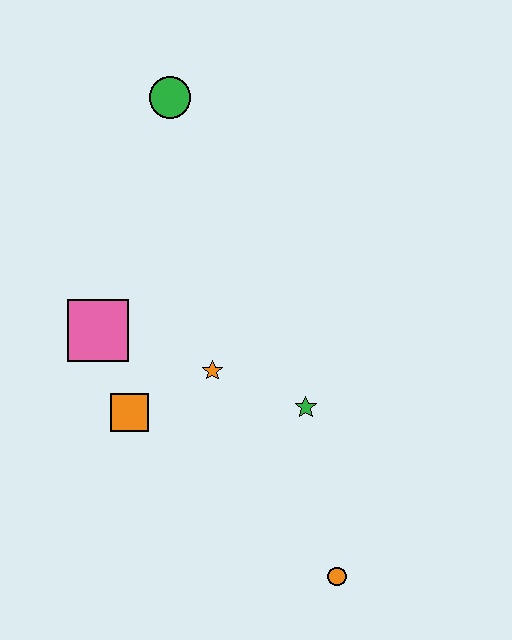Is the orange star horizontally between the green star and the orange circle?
No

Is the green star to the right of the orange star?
Yes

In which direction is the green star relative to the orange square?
The green star is to the right of the orange square.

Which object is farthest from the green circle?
The orange circle is farthest from the green circle.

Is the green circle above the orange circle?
Yes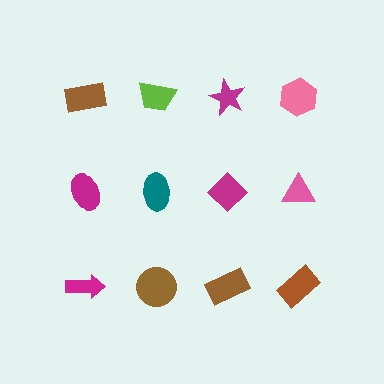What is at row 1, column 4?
A pink hexagon.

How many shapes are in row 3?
4 shapes.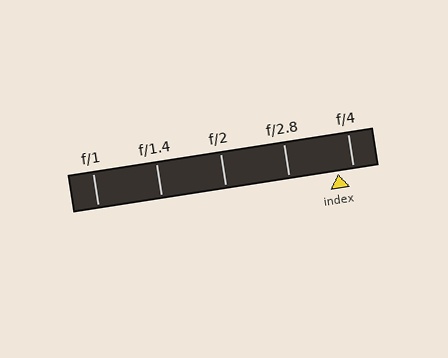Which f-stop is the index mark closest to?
The index mark is closest to f/4.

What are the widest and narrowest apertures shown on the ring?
The widest aperture shown is f/1 and the narrowest is f/4.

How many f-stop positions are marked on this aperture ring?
There are 5 f-stop positions marked.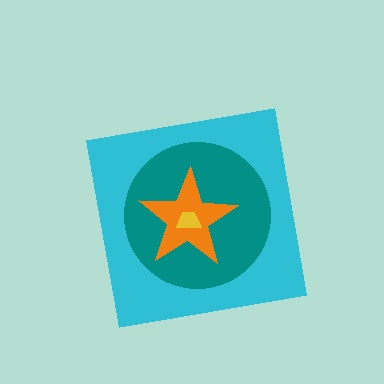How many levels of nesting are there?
4.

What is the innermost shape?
The yellow trapezoid.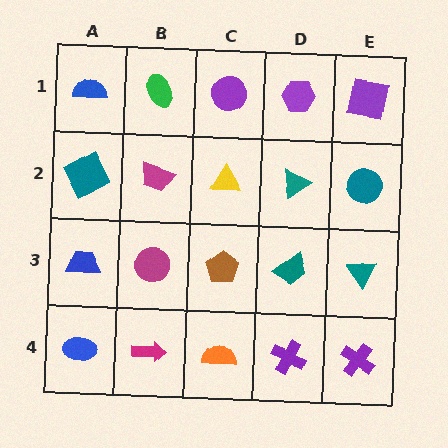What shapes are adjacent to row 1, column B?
A magenta trapezoid (row 2, column B), a blue semicircle (row 1, column A), a purple circle (row 1, column C).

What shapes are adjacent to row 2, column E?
A purple square (row 1, column E), a teal triangle (row 3, column E), a teal triangle (row 2, column D).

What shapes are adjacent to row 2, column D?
A purple hexagon (row 1, column D), a teal trapezoid (row 3, column D), a yellow triangle (row 2, column C), a teal circle (row 2, column E).